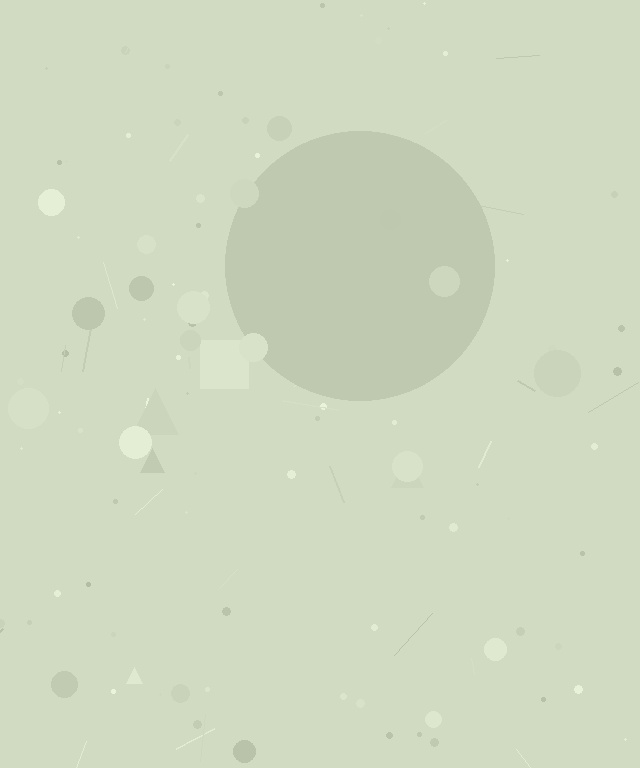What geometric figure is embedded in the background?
A circle is embedded in the background.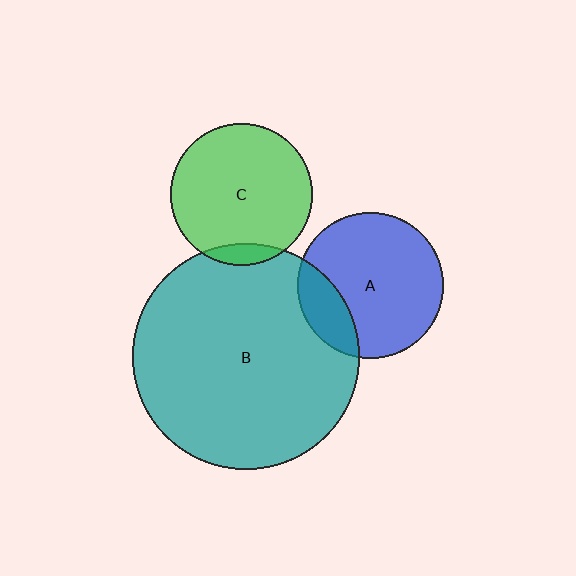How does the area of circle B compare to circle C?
Approximately 2.6 times.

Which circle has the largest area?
Circle B (teal).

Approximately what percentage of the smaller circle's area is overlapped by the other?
Approximately 10%.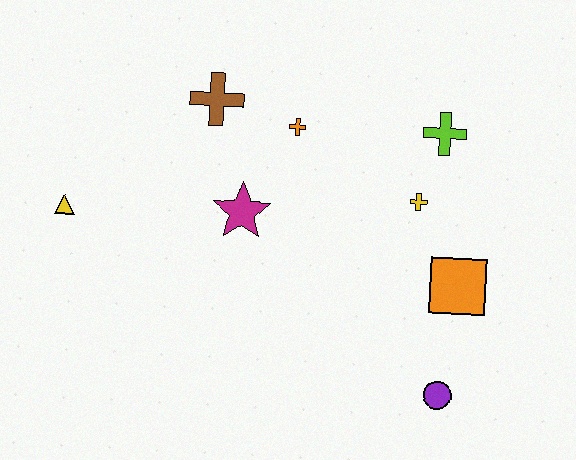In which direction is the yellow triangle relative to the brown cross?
The yellow triangle is to the left of the brown cross.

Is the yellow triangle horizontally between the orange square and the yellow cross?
No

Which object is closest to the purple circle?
The orange square is closest to the purple circle.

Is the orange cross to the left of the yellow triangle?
No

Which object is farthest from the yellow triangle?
The purple circle is farthest from the yellow triangle.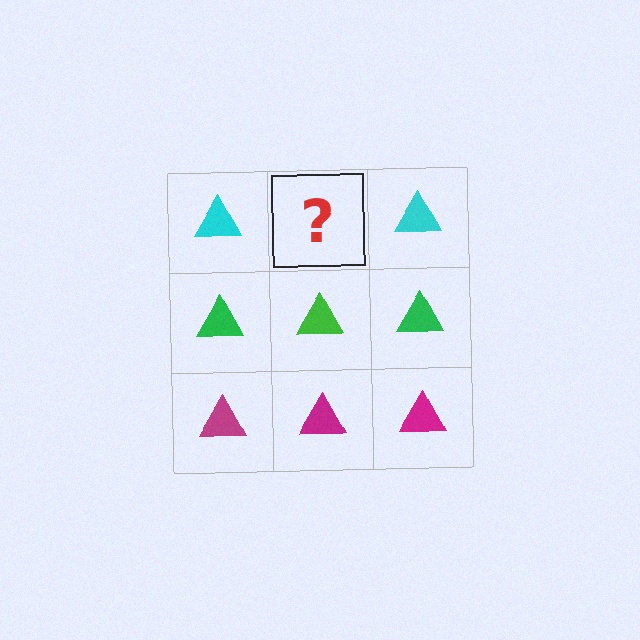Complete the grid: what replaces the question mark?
The question mark should be replaced with a cyan triangle.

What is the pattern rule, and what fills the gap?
The rule is that each row has a consistent color. The gap should be filled with a cyan triangle.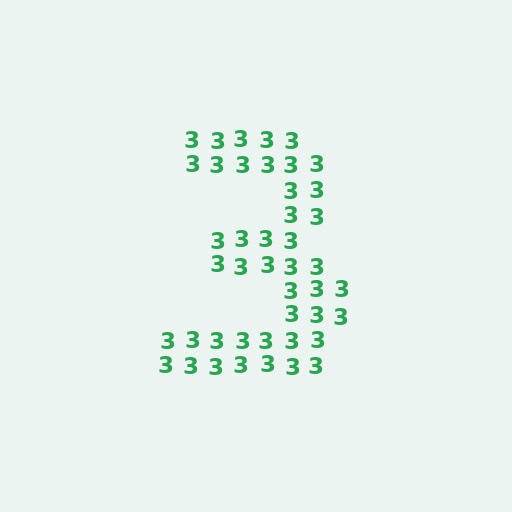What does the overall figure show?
The overall figure shows the digit 3.